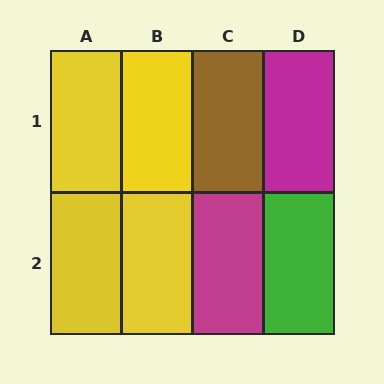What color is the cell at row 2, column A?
Yellow.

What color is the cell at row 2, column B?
Yellow.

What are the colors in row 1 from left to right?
Yellow, yellow, brown, magenta.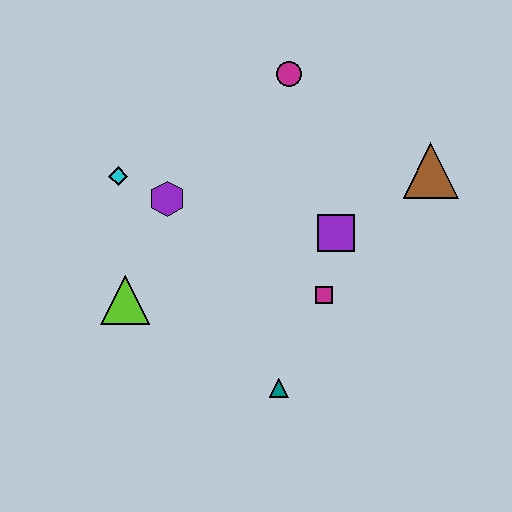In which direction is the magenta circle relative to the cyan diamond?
The magenta circle is to the right of the cyan diamond.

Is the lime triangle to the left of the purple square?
Yes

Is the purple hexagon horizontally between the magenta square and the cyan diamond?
Yes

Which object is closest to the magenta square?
The purple square is closest to the magenta square.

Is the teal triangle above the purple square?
No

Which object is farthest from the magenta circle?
The teal triangle is farthest from the magenta circle.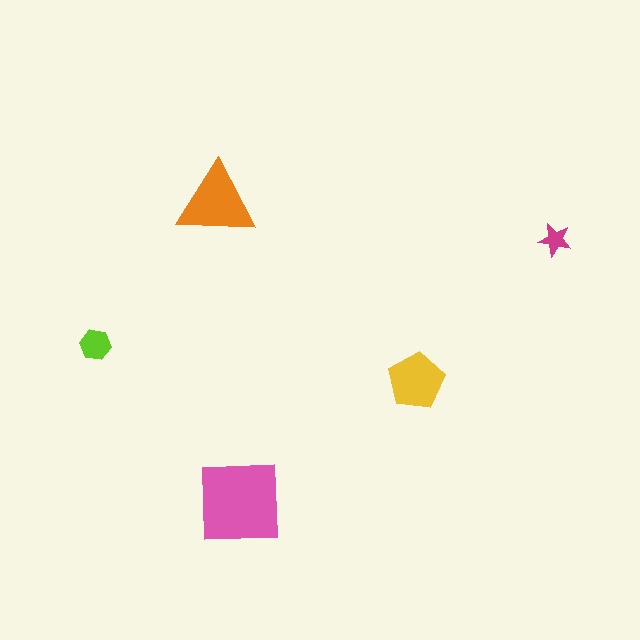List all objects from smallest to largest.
The magenta star, the lime hexagon, the yellow pentagon, the orange triangle, the pink square.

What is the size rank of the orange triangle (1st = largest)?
2nd.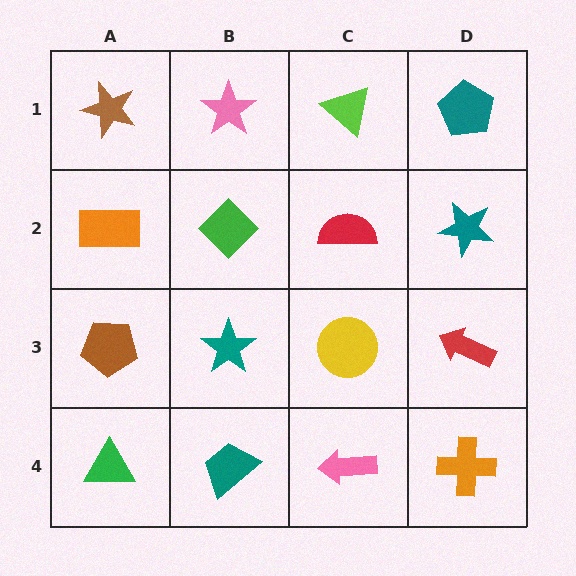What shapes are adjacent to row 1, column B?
A green diamond (row 2, column B), a brown star (row 1, column A), a lime triangle (row 1, column C).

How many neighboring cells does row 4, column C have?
3.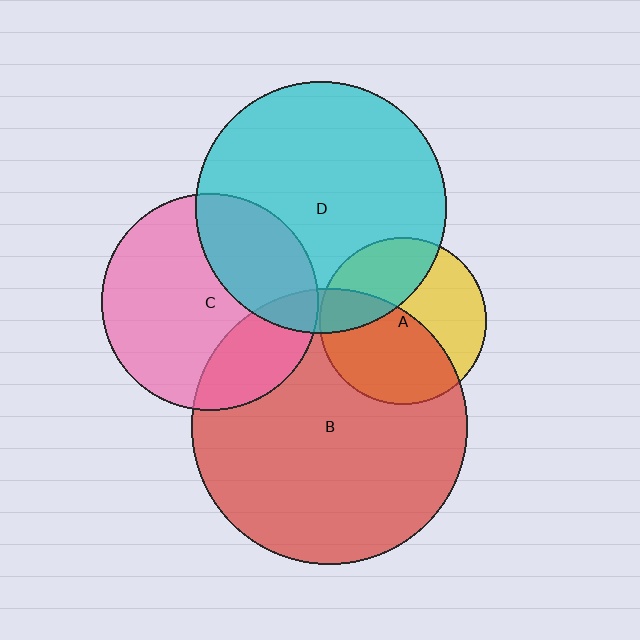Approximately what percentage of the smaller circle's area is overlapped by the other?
Approximately 35%.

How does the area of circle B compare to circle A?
Approximately 2.7 times.